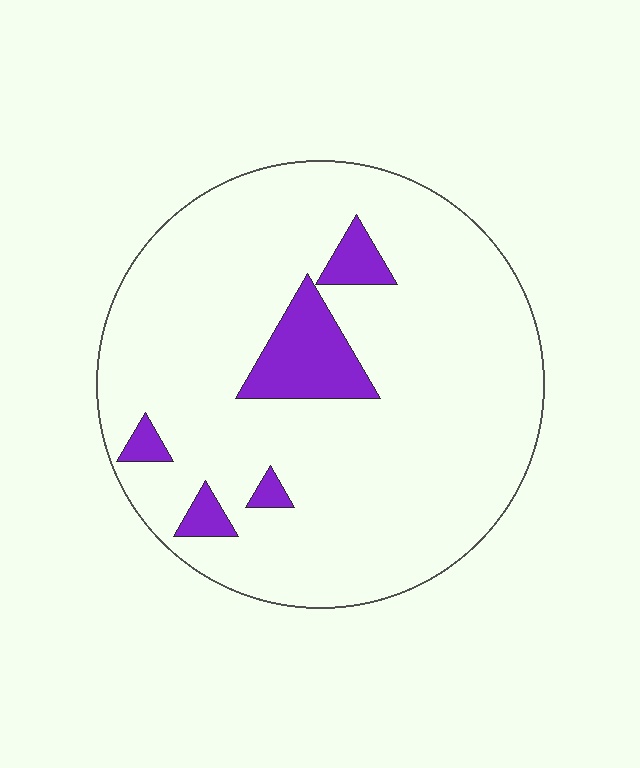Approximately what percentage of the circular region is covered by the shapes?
Approximately 10%.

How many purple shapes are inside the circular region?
5.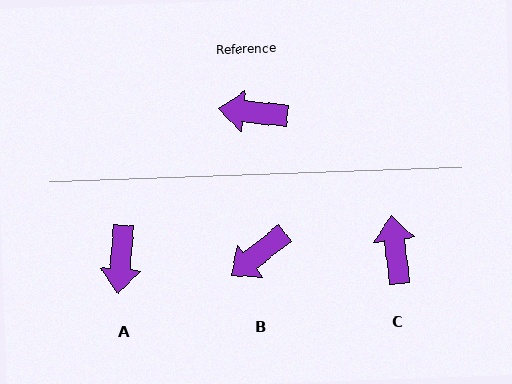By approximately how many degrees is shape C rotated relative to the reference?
Approximately 77 degrees clockwise.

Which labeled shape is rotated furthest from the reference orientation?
A, about 91 degrees away.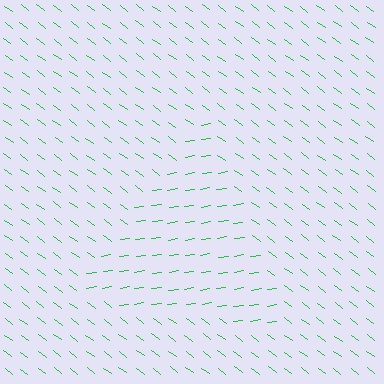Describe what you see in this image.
The image is filled with small green line segments. A triangle region in the image has lines oriented differently from the surrounding lines, creating a visible texture boundary.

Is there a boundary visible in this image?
Yes, there is a texture boundary formed by a change in line orientation.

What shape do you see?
I see a triangle.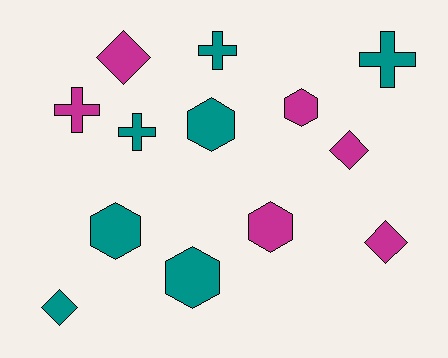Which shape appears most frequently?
Hexagon, with 5 objects.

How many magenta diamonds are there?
There are 3 magenta diamonds.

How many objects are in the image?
There are 13 objects.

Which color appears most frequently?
Teal, with 7 objects.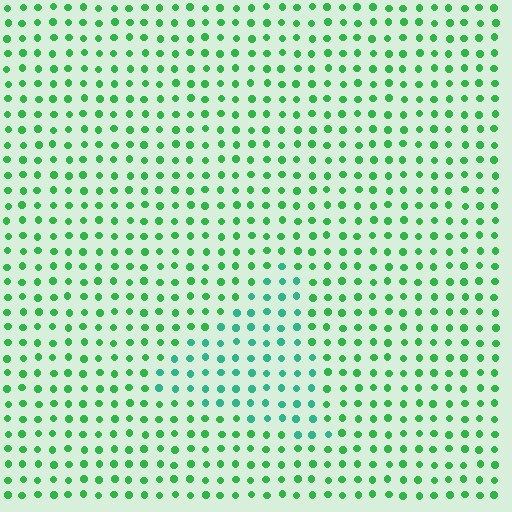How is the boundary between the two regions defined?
The boundary is defined purely by a slight shift in hue (about 32 degrees). Spacing, size, and orientation are identical on both sides.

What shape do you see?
I see a triangle.